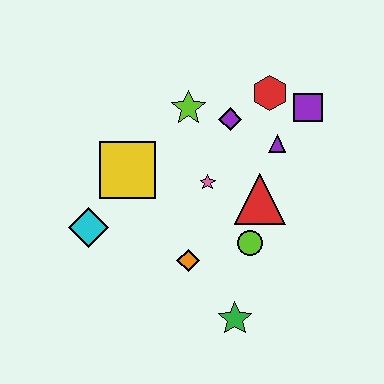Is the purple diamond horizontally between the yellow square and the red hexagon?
Yes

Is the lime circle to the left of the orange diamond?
No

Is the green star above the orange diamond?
No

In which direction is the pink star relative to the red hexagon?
The pink star is below the red hexagon.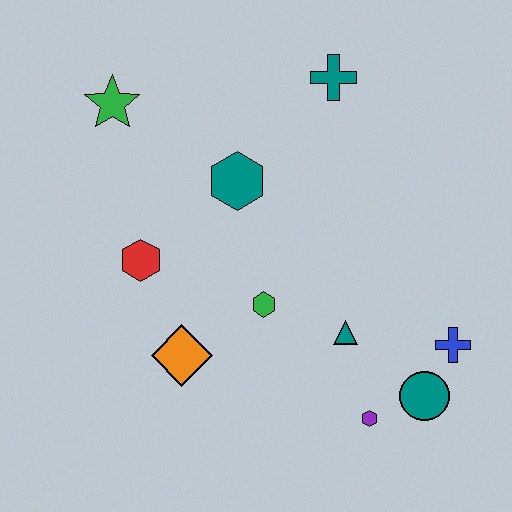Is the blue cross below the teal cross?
Yes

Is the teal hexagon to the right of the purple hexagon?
No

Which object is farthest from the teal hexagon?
The teal circle is farthest from the teal hexagon.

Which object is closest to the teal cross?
The teal hexagon is closest to the teal cross.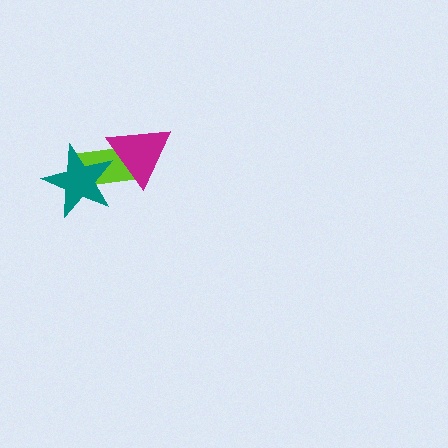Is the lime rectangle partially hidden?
Yes, it is partially covered by another shape.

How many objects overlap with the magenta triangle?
2 objects overlap with the magenta triangle.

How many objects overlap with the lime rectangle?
2 objects overlap with the lime rectangle.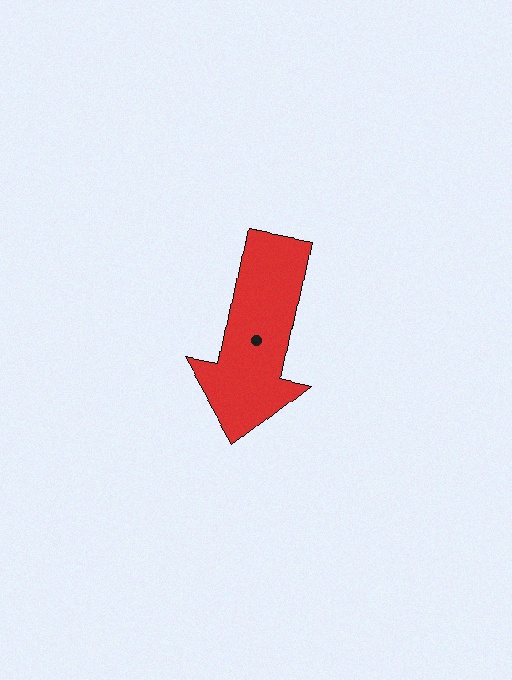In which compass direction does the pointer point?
South.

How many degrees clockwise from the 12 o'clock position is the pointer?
Approximately 191 degrees.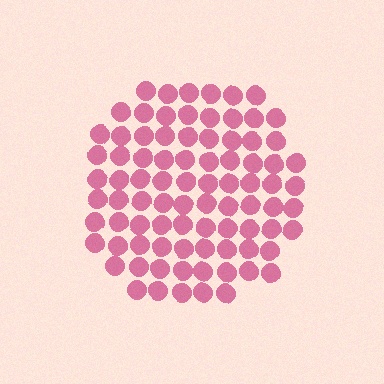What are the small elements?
The small elements are circles.